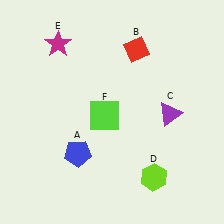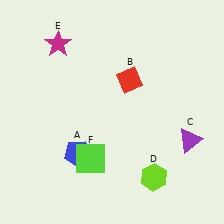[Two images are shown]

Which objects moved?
The objects that moved are: the red diamond (B), the purple triangle (C), the lime square (F).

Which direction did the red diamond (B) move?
The red diamond (B) moved down.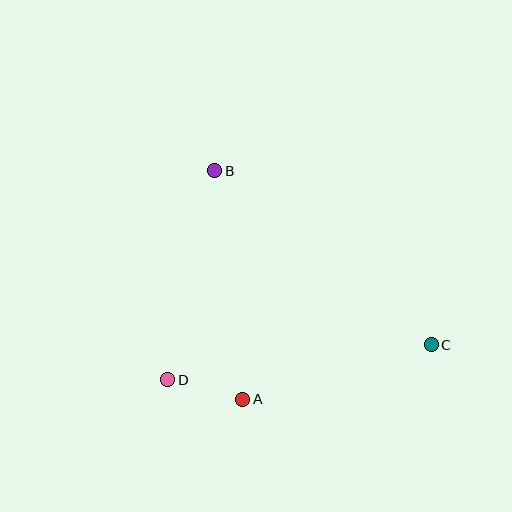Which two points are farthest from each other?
Points B and C are farthest from each other.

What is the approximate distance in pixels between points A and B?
The distance between A and B is approximately 230 pixels.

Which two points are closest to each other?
Points A and D are closest to each other.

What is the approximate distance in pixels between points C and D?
The distance between C and D is approximately 265 pixels.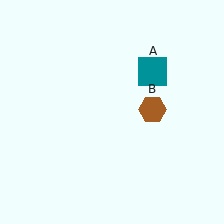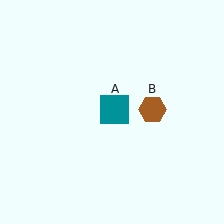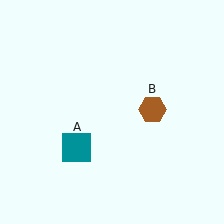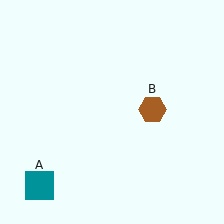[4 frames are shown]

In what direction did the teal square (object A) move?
The teal square (object A) moved down and to the left.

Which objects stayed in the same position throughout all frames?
Brown hexagon (object B) remained stationary.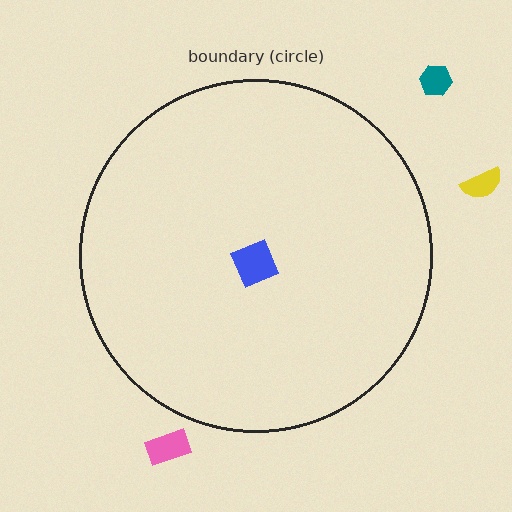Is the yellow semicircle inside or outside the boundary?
Outside.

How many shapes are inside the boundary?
1 inside, 3 outside.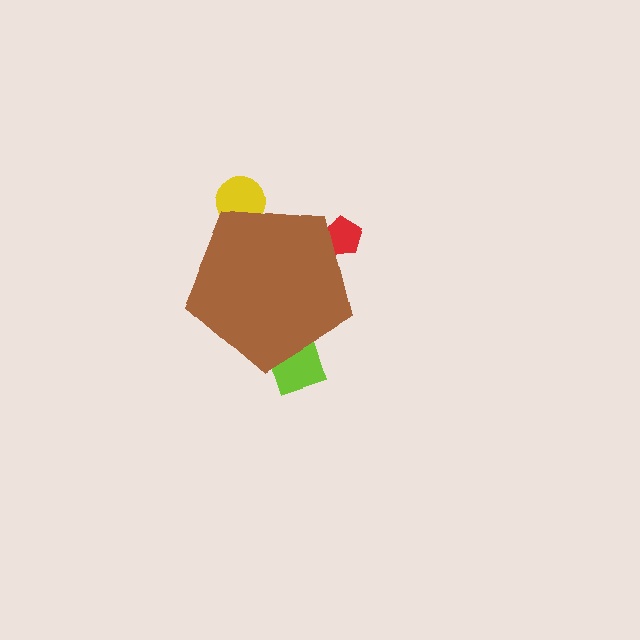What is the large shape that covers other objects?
A brown pentagon.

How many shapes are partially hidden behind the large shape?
3 shapes are partially hidden.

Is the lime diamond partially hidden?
Yes, the lime diamond is partially hidden behind the brown pentagon.